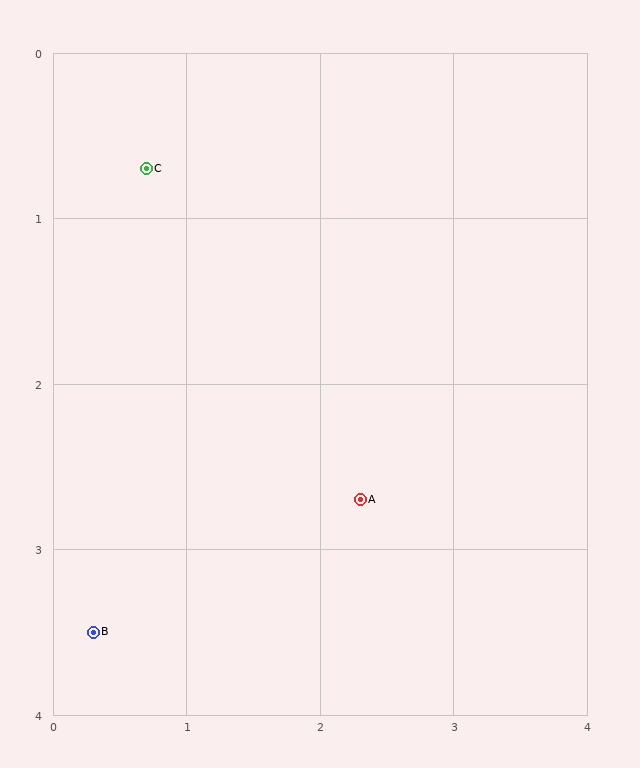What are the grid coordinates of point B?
Point B is at approximately (0.3, 3.5).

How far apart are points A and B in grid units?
Points A and B are about 2.2 grid units apart.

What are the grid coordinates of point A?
Point A is at approximately (2.3, 2.7).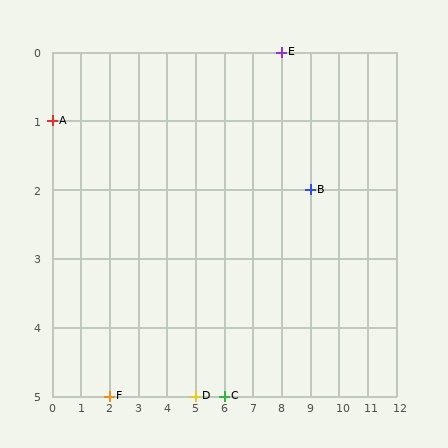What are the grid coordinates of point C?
Point C is at grid coordinates (6, 5).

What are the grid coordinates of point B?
Point B is at grid coordinates (9, 2).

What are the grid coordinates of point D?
Point D is at grid coordinates (5, 5).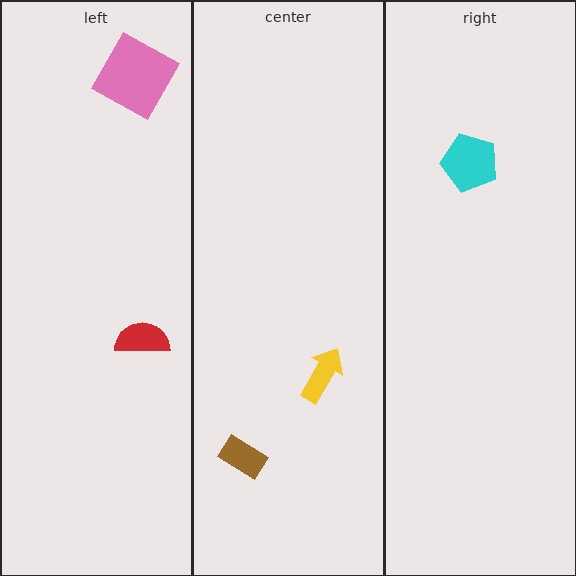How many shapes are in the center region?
2.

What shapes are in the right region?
The cyan pentagon.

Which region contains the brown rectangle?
The center region.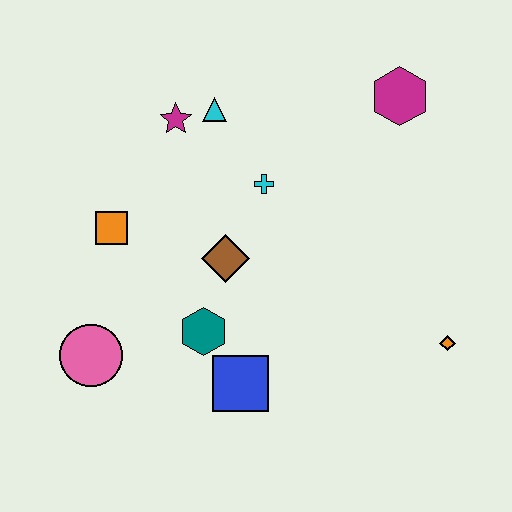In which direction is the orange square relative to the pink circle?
The orange square is above the pink circle.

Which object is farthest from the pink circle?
The magenta hexagon is farthest from the pink circle.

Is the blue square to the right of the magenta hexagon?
No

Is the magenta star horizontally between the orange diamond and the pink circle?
Yes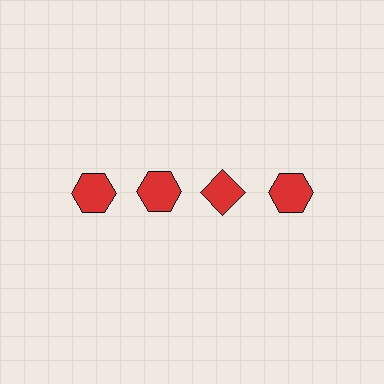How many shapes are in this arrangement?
There are 4 shapes arranged in a grid pattern.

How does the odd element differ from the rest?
It has a different shape: diamond instead of hexagon.